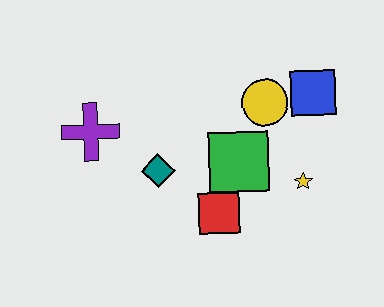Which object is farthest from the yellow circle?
The purple cross is farthest from the yellow circle.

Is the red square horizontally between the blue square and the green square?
No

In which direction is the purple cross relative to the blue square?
The purple cross is to the left of the blue square.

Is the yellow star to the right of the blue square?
No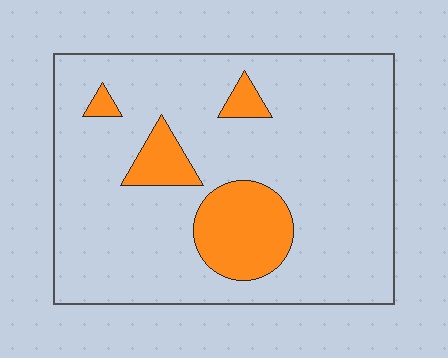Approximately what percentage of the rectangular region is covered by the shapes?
Approximately 15%.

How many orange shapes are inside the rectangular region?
4.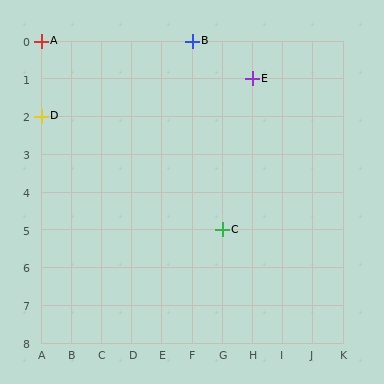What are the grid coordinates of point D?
Point D is at grid coordinates (A, 2).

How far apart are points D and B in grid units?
Points D and B are 5 columns and 2 rows apart (about 5.4 grid units diagonally).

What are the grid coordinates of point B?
Point B is at grid coordinates (F, 0).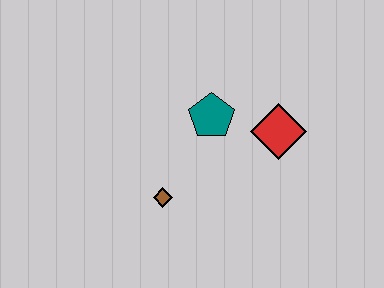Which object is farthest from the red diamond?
The brown diamond is farthest from the red diamond.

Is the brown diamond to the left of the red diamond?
Yes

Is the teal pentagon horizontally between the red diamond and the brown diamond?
Yes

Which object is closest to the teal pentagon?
The red diamond is closest to the teal pentagon.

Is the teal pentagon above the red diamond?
Yes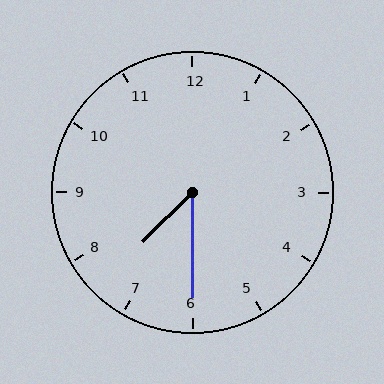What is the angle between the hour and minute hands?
Approximately 45 degrees.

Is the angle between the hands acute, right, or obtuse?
It is acute.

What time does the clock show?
7:30.